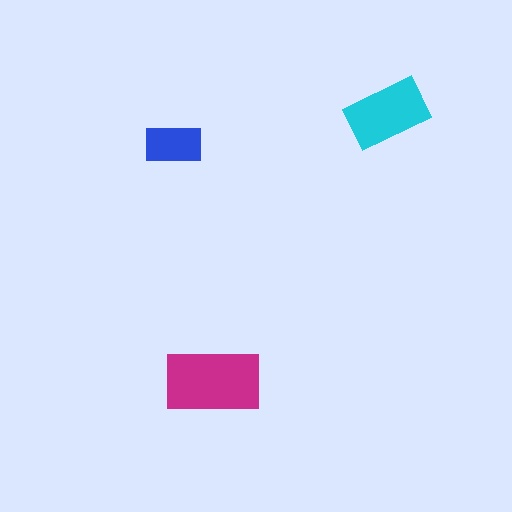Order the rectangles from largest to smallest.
the magenta one, the cyan one, the blue one.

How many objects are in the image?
There are 3 objects in the image.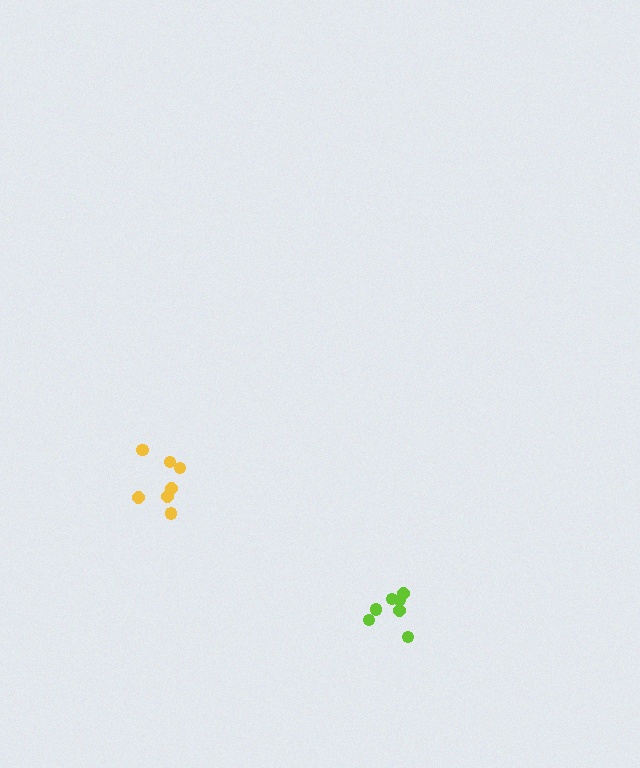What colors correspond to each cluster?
The clusters are colored: lime, yellow.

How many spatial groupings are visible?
There are 2 spatial groupings.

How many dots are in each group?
Group 1: 7 dots, Group 2: 7 dots (14 total).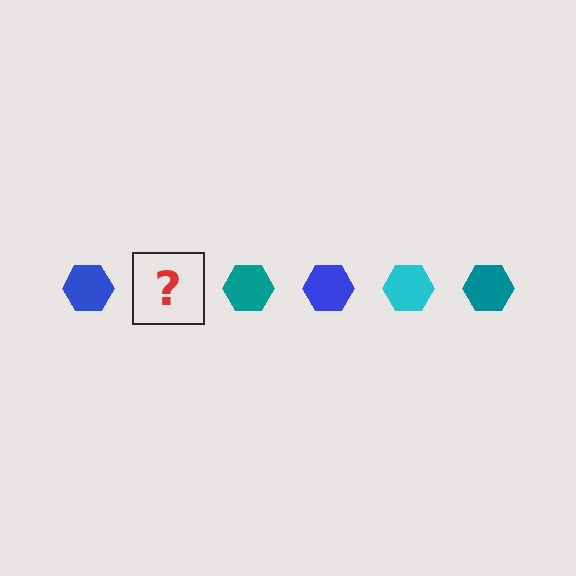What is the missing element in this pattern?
The missing element is a cyan hexagon.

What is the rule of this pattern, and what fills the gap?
The rule is that the pattern cycles through blue, cyan, teal hexagons. The gap should be filled with a cyan hexagon.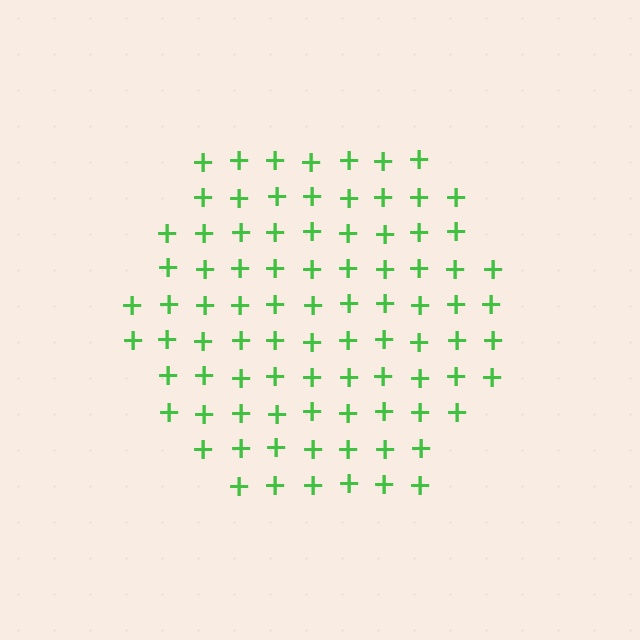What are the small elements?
The small elements are plus signs.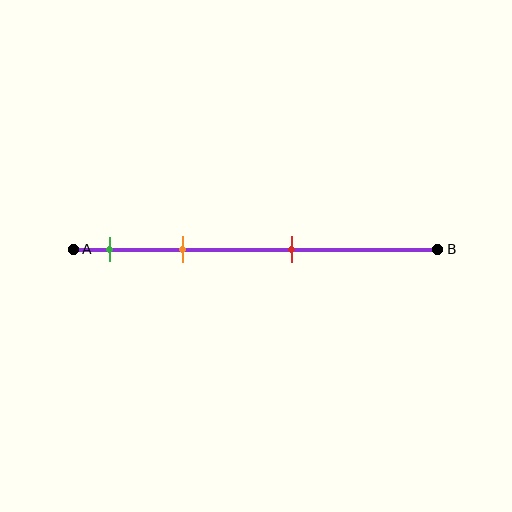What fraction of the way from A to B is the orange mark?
The orange mark is approximately 30% (0.3) of the way from A to B.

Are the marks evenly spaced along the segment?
No, the marks are not evenly spaced.